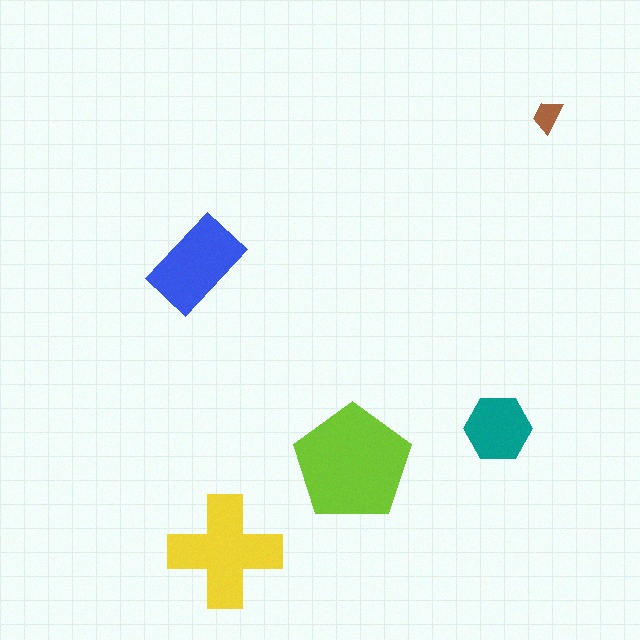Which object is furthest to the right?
The brown trapezoid is rightmost.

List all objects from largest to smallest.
The lime pentagon, the yellow cross, the blue rectangle, the teal hexagon, the brown trapezoid.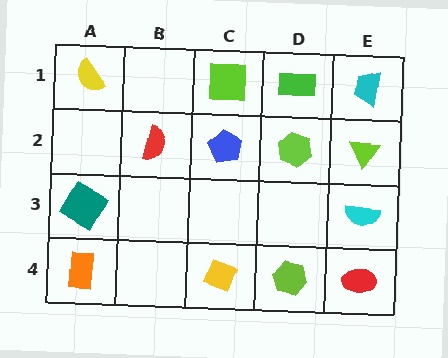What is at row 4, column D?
A lime hexagon.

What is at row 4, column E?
A red ellipse.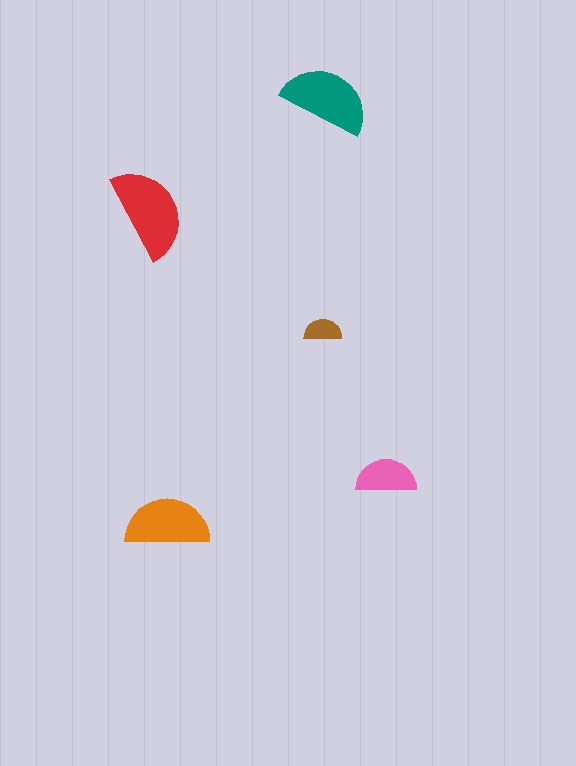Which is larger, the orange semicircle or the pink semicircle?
The orange one.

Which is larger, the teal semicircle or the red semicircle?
The red one.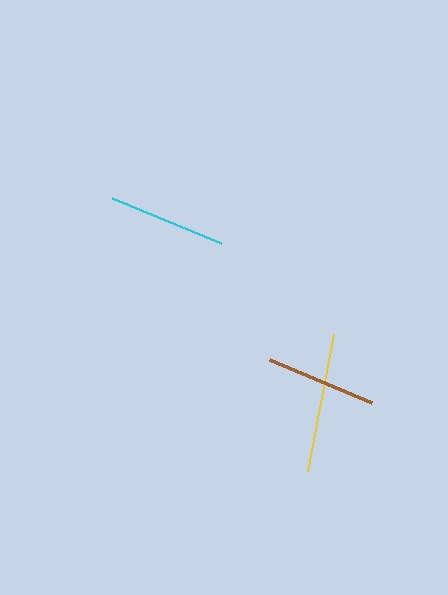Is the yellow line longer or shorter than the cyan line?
The yellow line is longer than the cyan line.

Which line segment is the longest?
The yellow line is the longest at approximately 139 pixels.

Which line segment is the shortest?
The brown line is the shortest at approximately 111 pixels.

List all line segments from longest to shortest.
From longest to shortest: yellow, cyan, brown.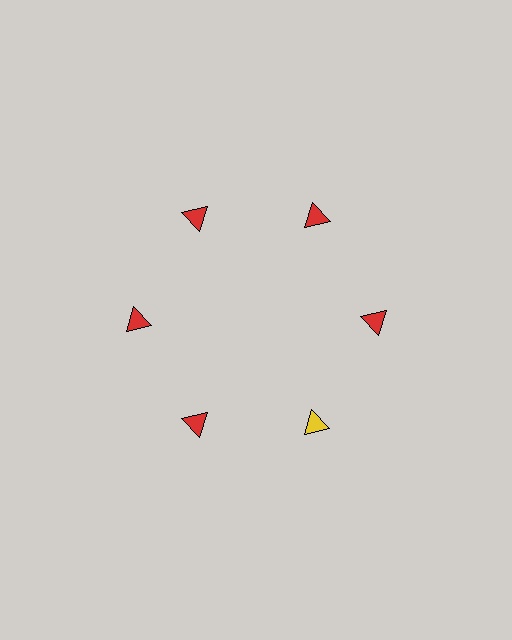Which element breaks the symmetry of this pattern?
The yellow triangle at roughly the 5 o'clock position breaks the symmetry. All other shapes are red triangles.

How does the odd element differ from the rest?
It has a different color: yellow instead of red.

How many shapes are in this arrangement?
There are 6 shapes arranged in a ring pattern.